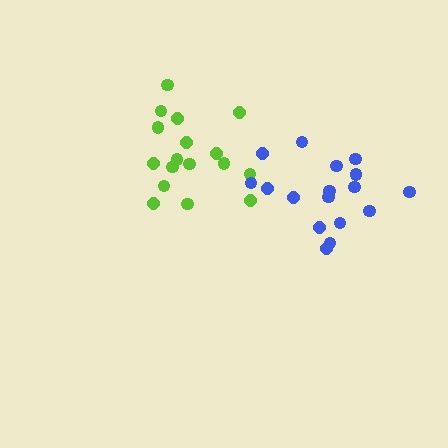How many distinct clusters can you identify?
There are 2 distinct clusters.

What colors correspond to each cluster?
The clusters are colored: lime, blue.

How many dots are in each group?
Group 1: 17 dots, Group 2: 17 dots (34 total).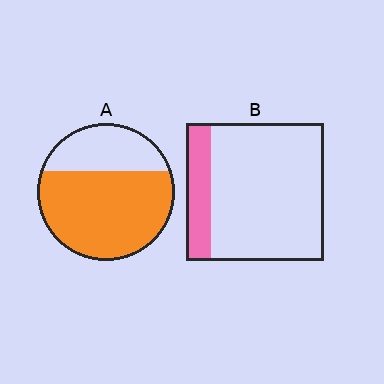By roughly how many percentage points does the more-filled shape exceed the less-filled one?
By roughly 50 percentage points (A over B).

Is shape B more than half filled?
No.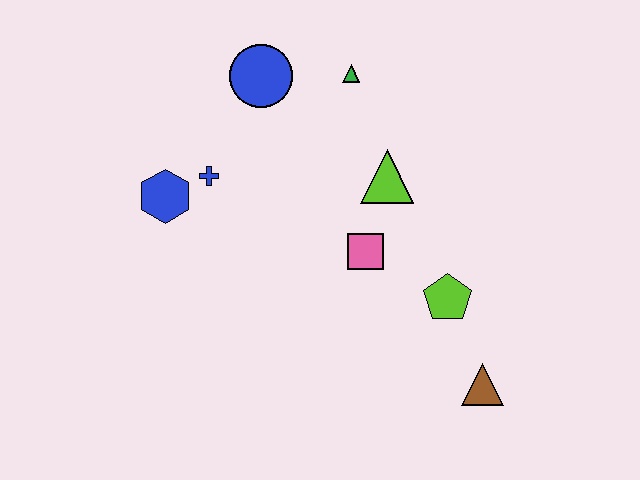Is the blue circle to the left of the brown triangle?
Yes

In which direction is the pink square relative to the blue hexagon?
The pink square is to the right of the blue hexagon.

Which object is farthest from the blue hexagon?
The brown triangle is farthest from the blue hexagon.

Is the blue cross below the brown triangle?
No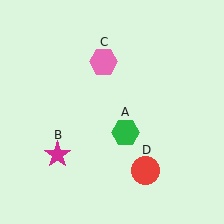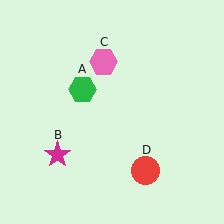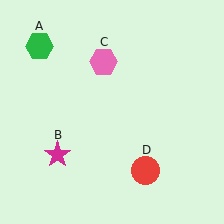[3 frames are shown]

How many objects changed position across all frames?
1 object changed position: green hexagon (object A).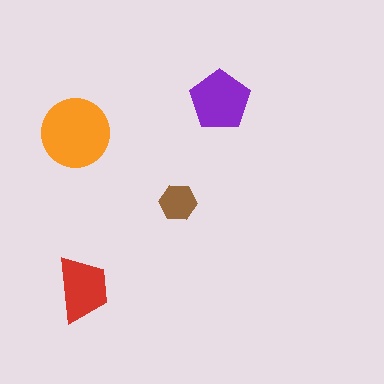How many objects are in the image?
There are 4 objects in the image.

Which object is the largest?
The orange circle.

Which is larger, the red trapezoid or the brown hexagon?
The red trapezoid.